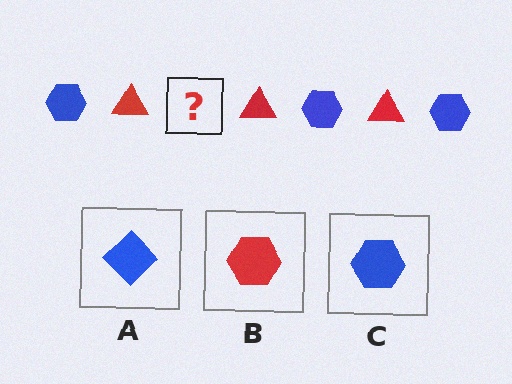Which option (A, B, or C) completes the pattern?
C.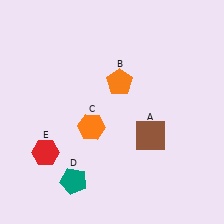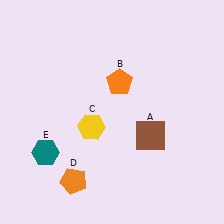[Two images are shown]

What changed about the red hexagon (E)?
In Image 1, E is red. In Image 2, it changed to teal.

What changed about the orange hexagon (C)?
In Image 1, C is orange. In Image 2, it changed to yellow.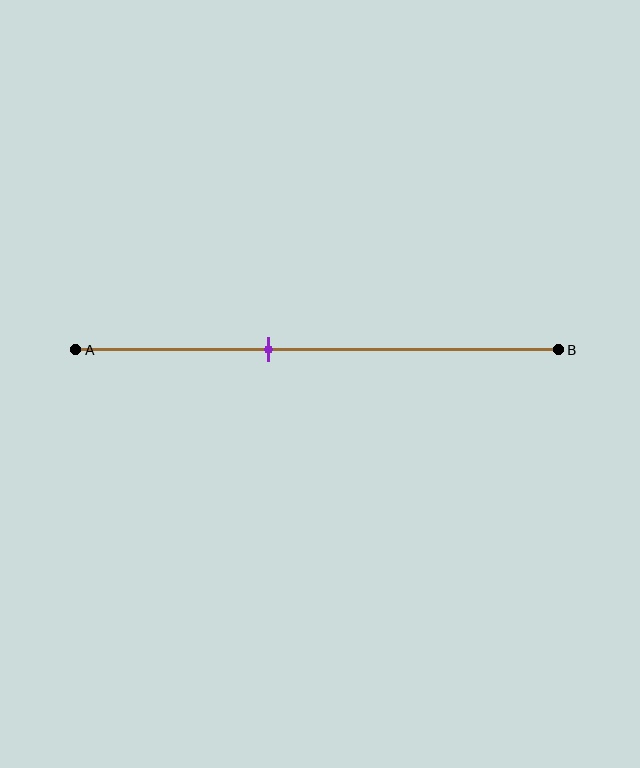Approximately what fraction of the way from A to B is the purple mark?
The purple mark is approximately 40% of the way from A to B.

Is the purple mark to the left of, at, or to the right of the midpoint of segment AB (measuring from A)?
The purple mark is to the left of the midpoint of segment AB.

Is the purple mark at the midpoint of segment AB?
No, the mark is at about 40% from A, not at the 50% midpoint.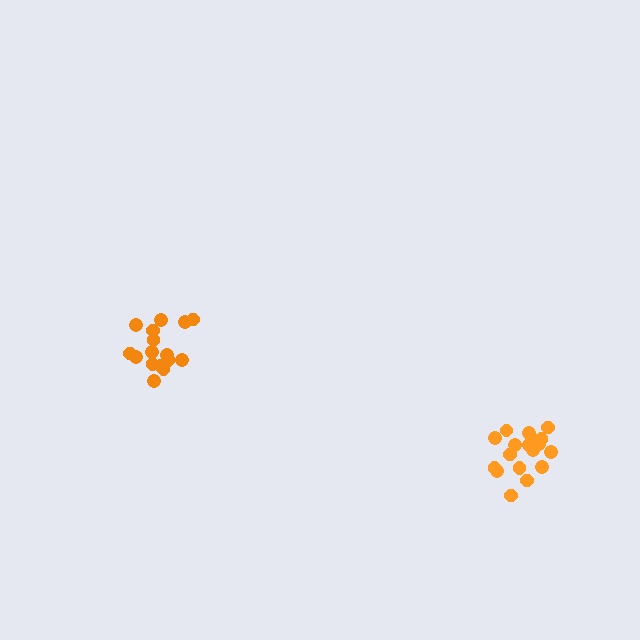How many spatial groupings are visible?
There are 2 spatial groupings.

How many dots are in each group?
Group 1: 16 dots, Group 2: 20 dots (36 total).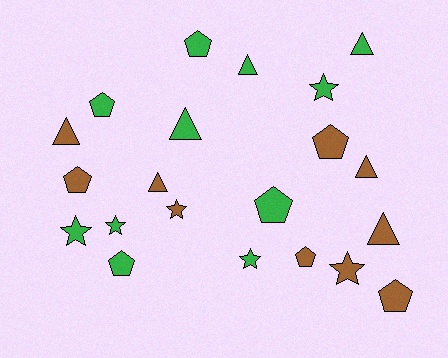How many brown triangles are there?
There are 4 brown triangles.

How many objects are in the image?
There are 21 objects.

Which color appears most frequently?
Green, with 11 objects.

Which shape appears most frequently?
Pentagon, with 8 objects.